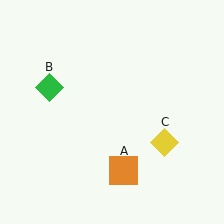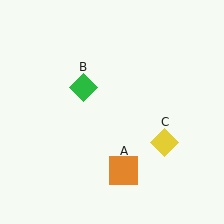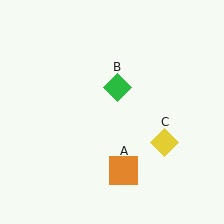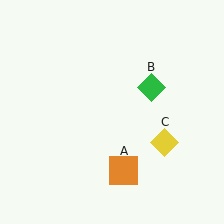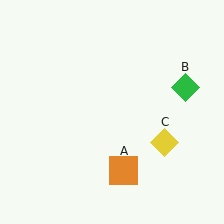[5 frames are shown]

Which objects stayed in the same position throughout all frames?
Orange square (object A) and yellow diamond (object C) remained stationary.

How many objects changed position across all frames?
1 object changed position: green diamond (object B).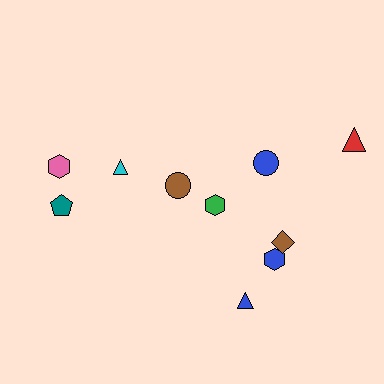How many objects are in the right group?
There are 6 objects.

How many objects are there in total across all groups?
There are 10 objects.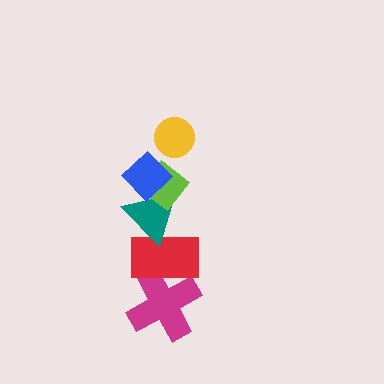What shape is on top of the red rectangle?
The teal triangle is on top of the red rectangle.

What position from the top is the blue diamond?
The blue diamond is 2nd from the top.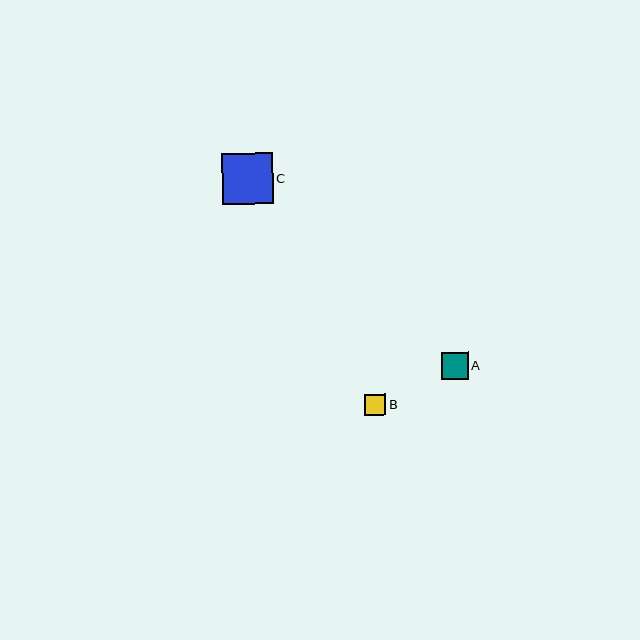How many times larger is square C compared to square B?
Square C is approximately 2.4 times the size of square B.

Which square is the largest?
Square C is the largest with a size of approximately 51 pixels.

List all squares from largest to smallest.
From largest to smallest: C, A, B.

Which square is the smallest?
Square B is the smallest with a size of approximately 22 pixels.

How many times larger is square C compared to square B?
Square C is approximately 2.4 times the size of square B.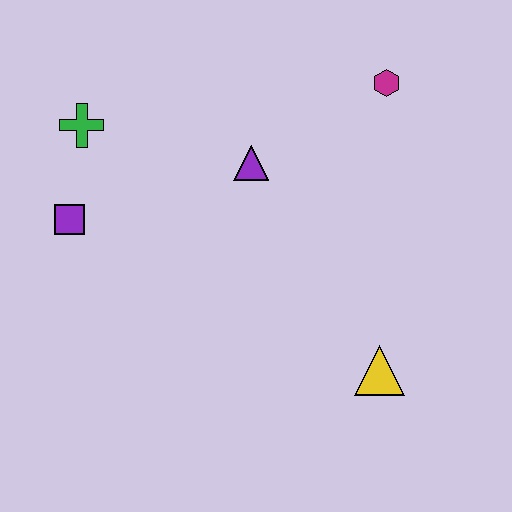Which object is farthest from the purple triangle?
The yellow triangle is farthest from the purple triangle.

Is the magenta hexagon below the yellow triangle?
No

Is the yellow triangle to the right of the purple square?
Yes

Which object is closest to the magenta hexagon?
The purple triangle is closest to the magenta hexagon.